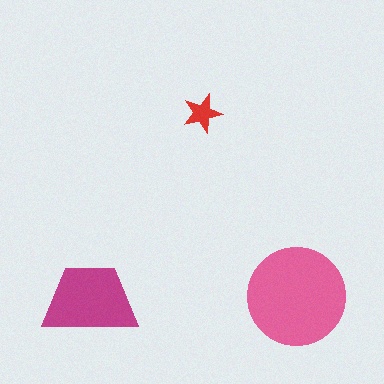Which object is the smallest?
The red star.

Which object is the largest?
The pink circle.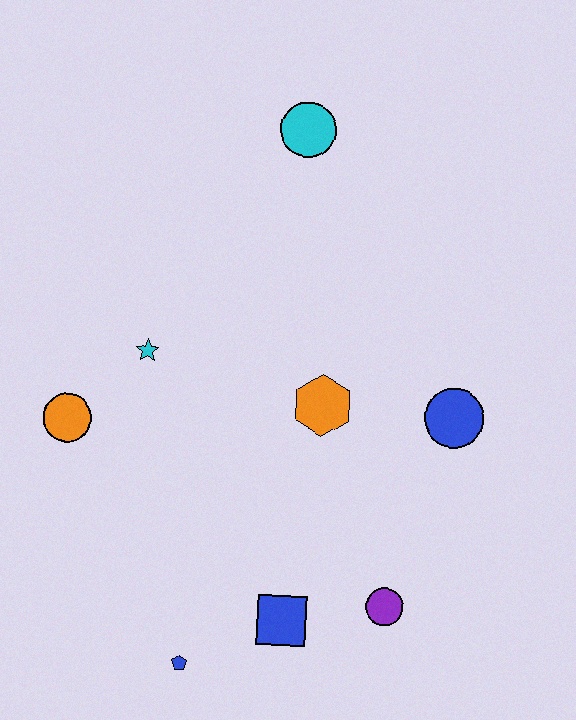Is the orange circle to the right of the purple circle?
No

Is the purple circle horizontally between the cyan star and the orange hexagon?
No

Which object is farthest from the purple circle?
The cyan circle is farthest from the purple circle.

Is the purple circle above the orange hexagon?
No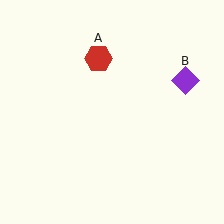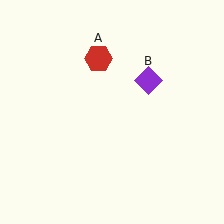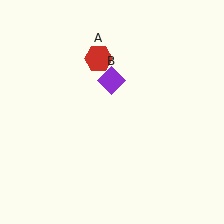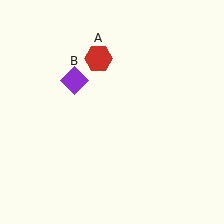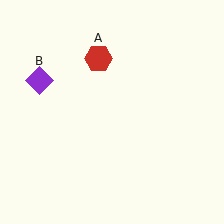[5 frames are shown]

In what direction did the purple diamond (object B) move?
The purple diamond (object B) moved left.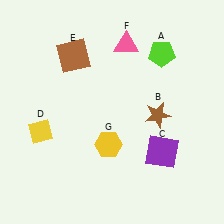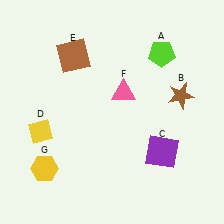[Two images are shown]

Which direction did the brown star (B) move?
The brown star (B) moved right.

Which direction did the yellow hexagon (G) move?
The yellow hexagon (G) moved left.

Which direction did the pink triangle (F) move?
The pink triangle (F) moved down.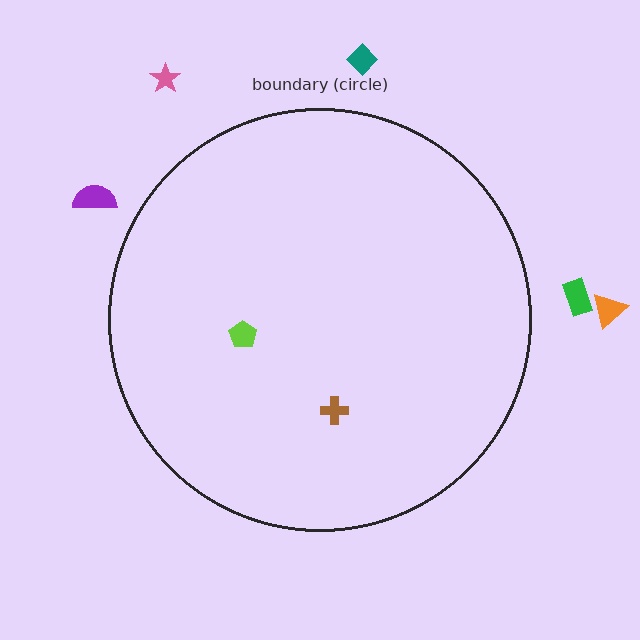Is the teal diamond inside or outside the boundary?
Outside.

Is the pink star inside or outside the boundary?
Outside.